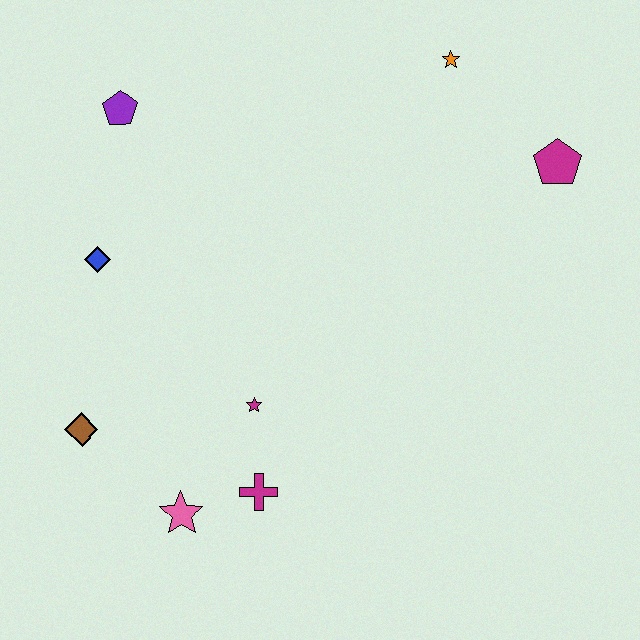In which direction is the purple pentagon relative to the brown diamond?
The purple pentagon is above the brown diamond.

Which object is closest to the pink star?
The magenta cross is closest to the pink star.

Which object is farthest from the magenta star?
The orange star is farthest from the magenta star.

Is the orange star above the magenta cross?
Yes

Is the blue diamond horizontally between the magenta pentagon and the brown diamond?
Yes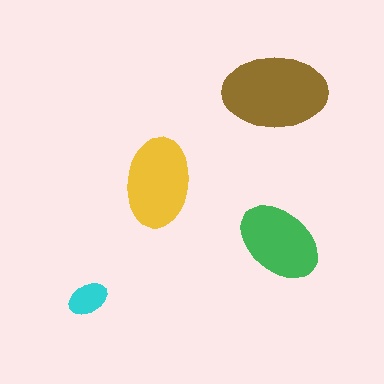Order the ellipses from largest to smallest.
the brown one, the yellow one, the green one, the cyan one.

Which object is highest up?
The brown ellipse is topmost.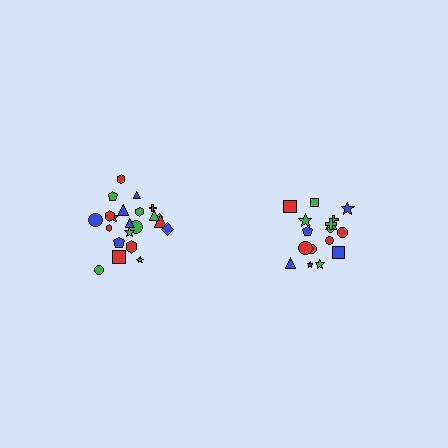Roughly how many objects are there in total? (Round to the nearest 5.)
Roughly 40 objects in total.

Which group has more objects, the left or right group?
The left group.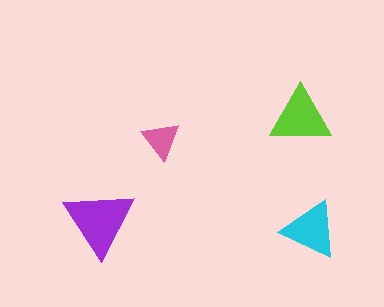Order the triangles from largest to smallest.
the purple one, the lime one, the cyan one, the pink one.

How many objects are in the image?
There are 4 objects in the image.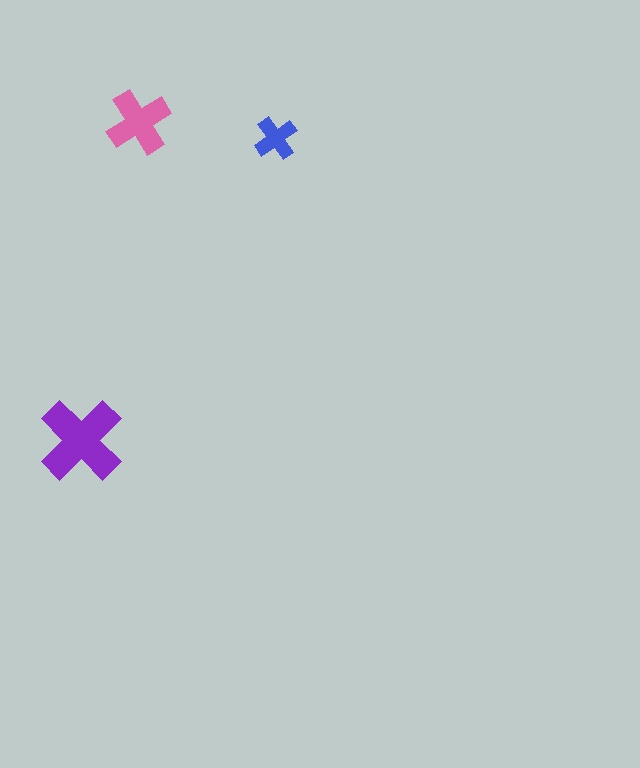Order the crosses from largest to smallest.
the purple one, the pink one, the blue one.